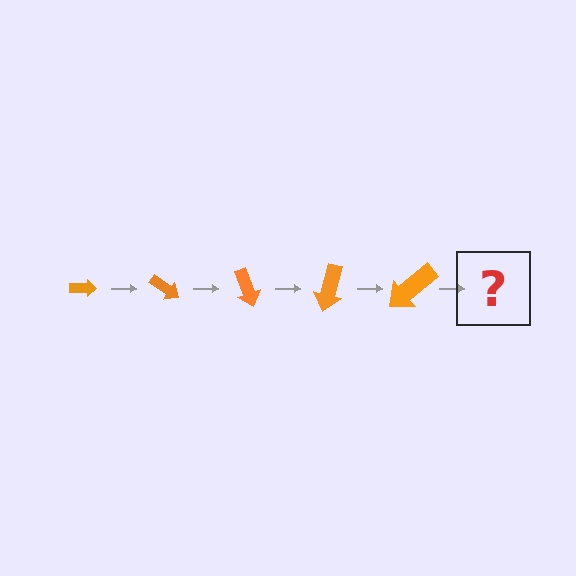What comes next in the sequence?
The next element should be an arrow, larger than the previous one and rotated 175 degrees from the start.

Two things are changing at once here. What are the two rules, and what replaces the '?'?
The two rules are that the arrow grows larger each step and it rotates 35 degrees each step. The '?' should be an arrow, larger than the previous one and rotated 175 degrees from the start.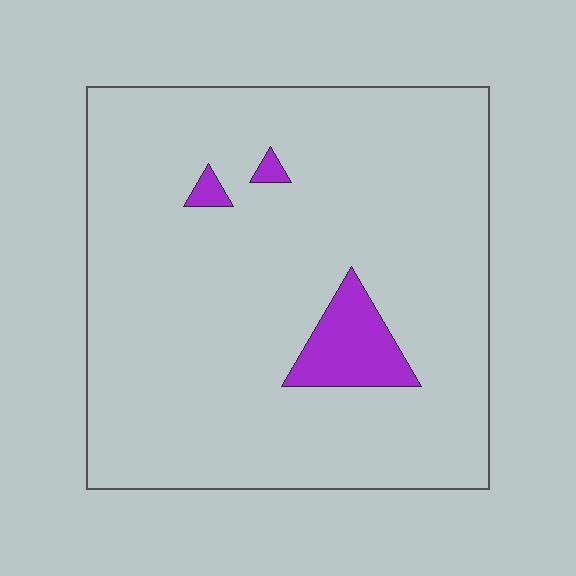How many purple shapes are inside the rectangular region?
3.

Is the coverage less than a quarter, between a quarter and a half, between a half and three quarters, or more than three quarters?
Less than a quarter.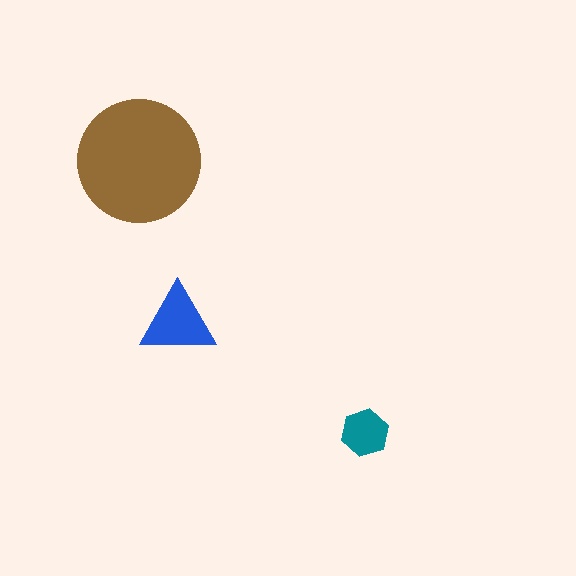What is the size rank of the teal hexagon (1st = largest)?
3rd.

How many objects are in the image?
There are 3 objects in the image.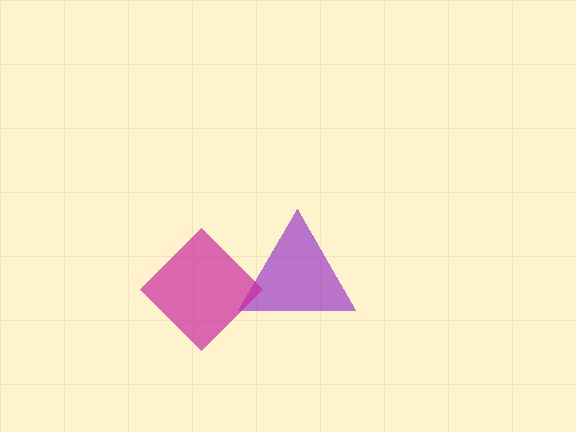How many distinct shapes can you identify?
There are 2 distinct shapes: a purple triangle, a magenta diamond.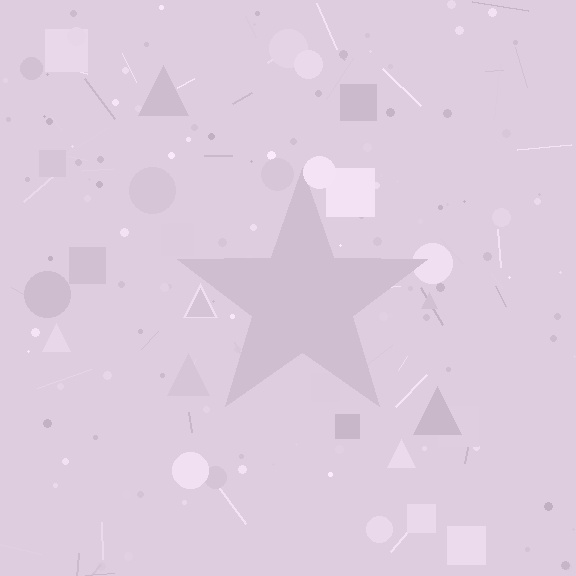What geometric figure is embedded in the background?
A star is embedded in the background.